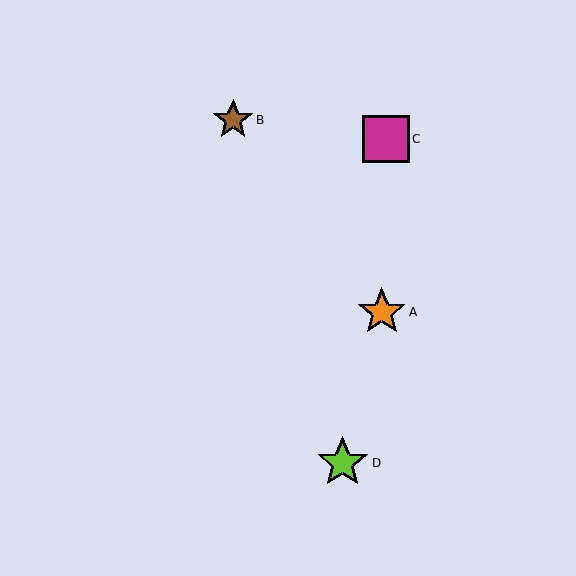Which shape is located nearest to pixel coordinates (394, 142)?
The magenta square (labeled C) at (386, 139) is nearest to that location.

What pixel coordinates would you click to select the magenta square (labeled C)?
Click at (386, 139) to select the magenta square C.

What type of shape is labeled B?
Shape B is a brown star.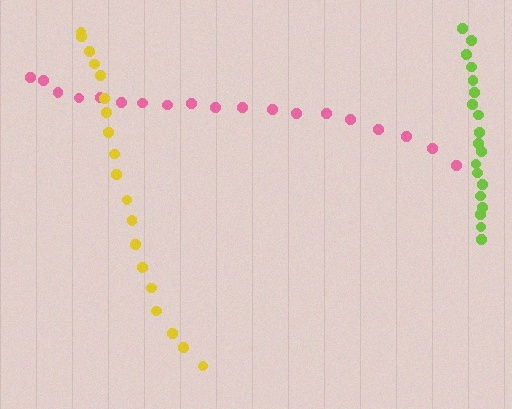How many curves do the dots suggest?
There are 3 distinct paths.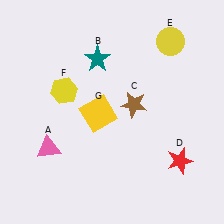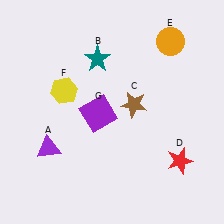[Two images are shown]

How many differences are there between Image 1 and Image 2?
There are 3 differences between the two images.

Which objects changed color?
A changed from pink to purple. E changed from yellow to orange. G changed from yellow to purple.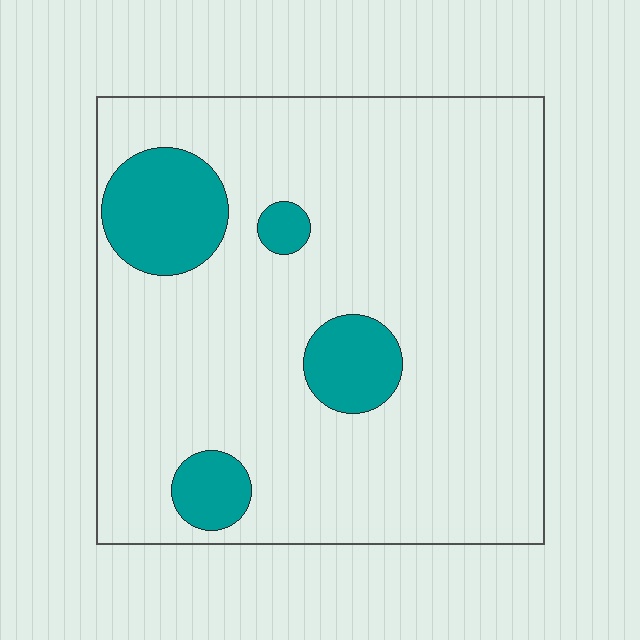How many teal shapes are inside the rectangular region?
4.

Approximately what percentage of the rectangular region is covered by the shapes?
Approximately 15%.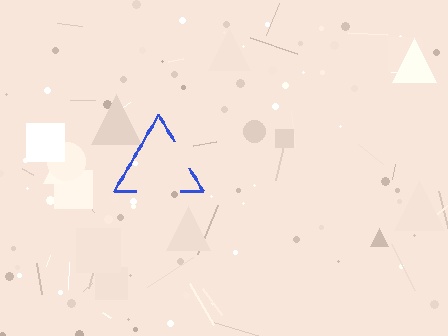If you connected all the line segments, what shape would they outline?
They would outline a triangle.